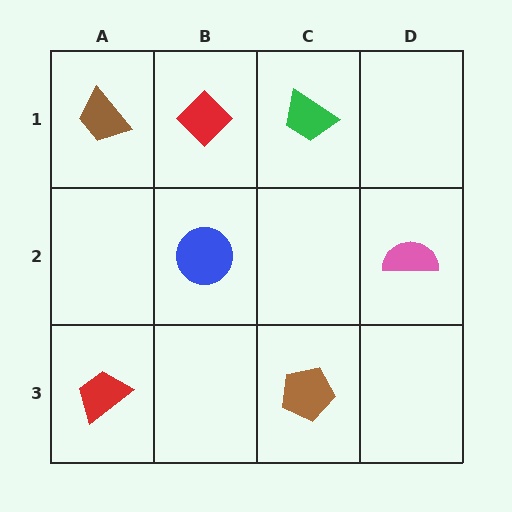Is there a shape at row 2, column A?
No, that cell is empty.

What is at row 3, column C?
A brown pentagon.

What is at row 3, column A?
A red trapezoid.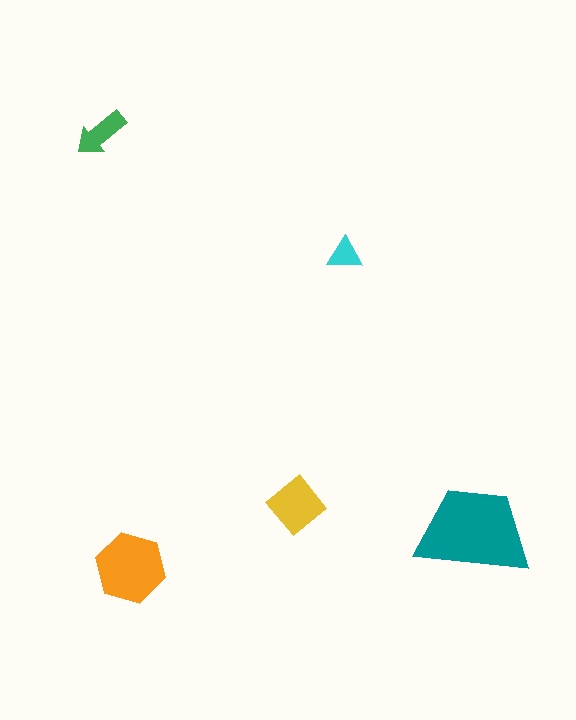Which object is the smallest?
The cyan triangle.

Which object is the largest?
The teal trapezoid.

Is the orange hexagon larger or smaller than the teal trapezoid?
Smaller.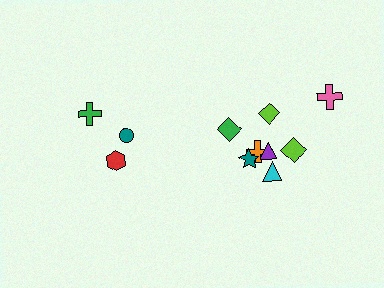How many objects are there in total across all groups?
There are 11 objects.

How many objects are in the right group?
There are 8 objects.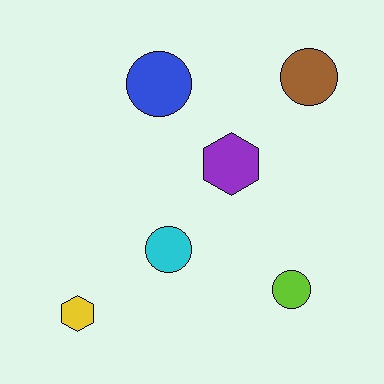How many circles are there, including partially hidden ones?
There are 4 circles.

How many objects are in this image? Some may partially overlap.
There are 6 objects.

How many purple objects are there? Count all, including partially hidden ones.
There is 1 purple object.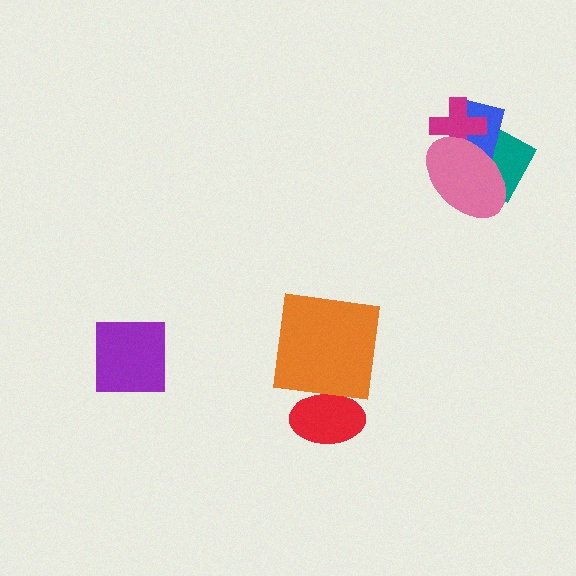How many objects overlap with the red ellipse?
1 object overlaps with the red ellipse.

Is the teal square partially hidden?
Yes, it is partially covered by another shape.